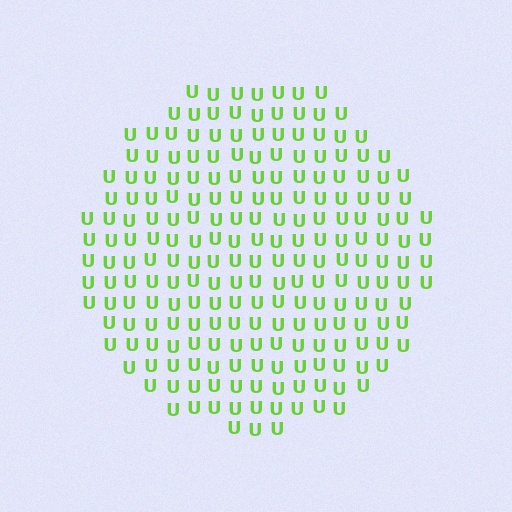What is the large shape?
The large shape is a circle.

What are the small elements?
The small elements are letter U's.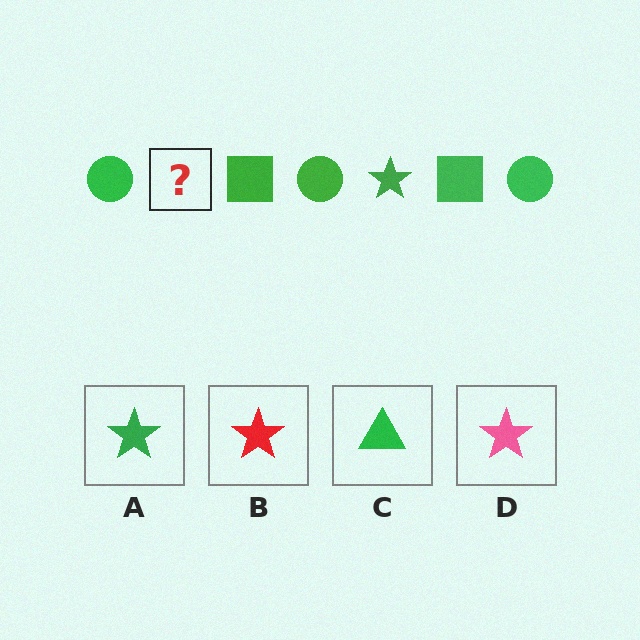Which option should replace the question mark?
Option A.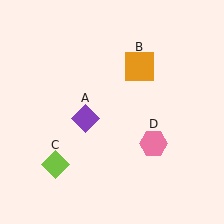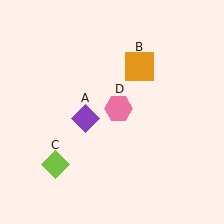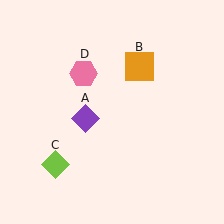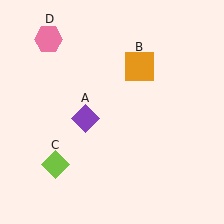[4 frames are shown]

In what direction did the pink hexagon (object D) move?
The pink hexagon (object D) moved up and to the left.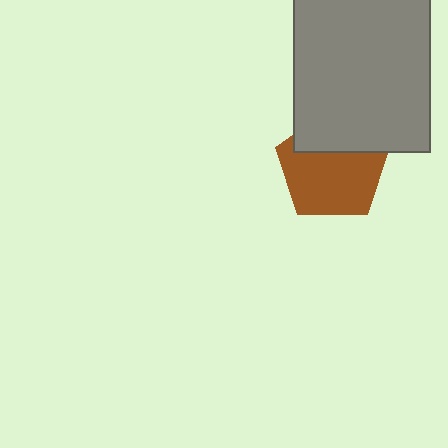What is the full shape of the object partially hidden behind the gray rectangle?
The partially hidden object is a brown pentagon.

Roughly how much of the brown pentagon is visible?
Most of it is visible (roughly 67%).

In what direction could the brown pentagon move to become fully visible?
The brown pentagon could move down. That would shift it out from behind the gray rectangle entirely.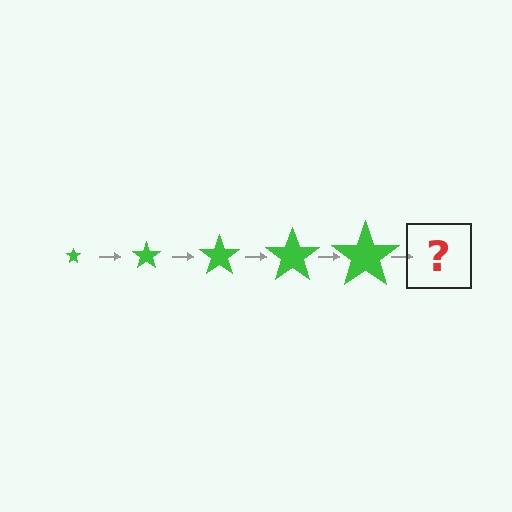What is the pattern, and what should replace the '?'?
The pattern is that the star gets progressively larger each step. The '?' should be a green star, larger than the previous one.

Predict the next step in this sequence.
The next step is a green star, larger than the previous one.